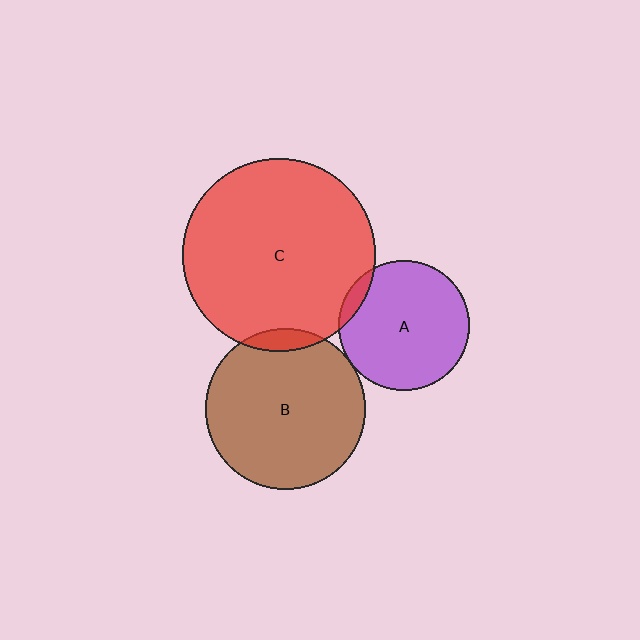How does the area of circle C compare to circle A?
Approximately 2.2 times.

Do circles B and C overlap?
Yes.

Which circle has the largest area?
Circle C (red).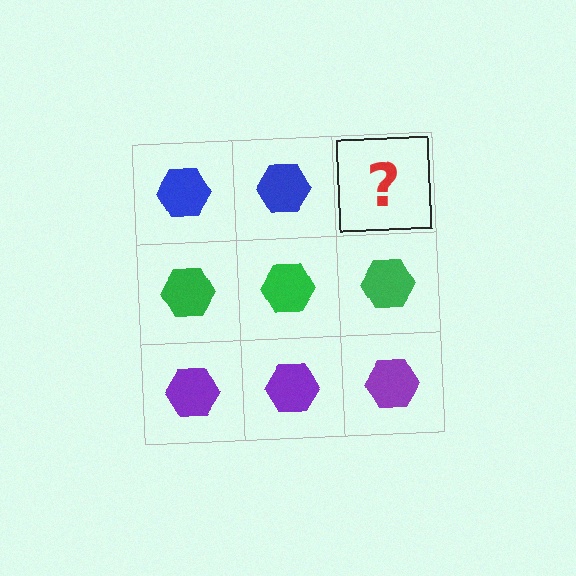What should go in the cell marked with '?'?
The missing cell should contain a blue hexagon.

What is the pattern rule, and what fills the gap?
The rule is that each row has a consistent color. The gap should be filled with a blue hexagon.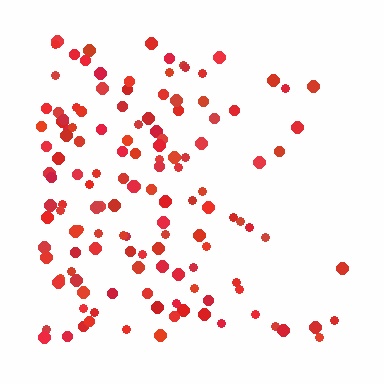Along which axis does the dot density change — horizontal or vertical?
Horizontal.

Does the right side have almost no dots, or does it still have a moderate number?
Still a moderate number, just noticeably fewer than the left.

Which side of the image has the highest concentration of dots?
The left.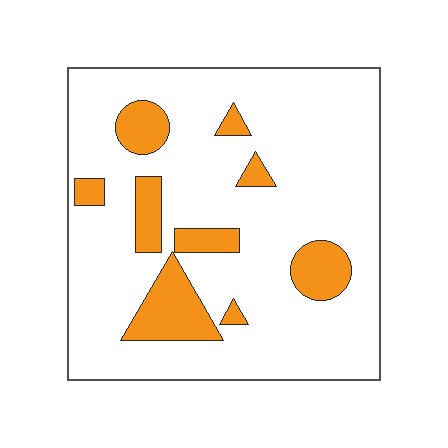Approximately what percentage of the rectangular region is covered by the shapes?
Approximately 15%.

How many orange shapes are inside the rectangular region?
9.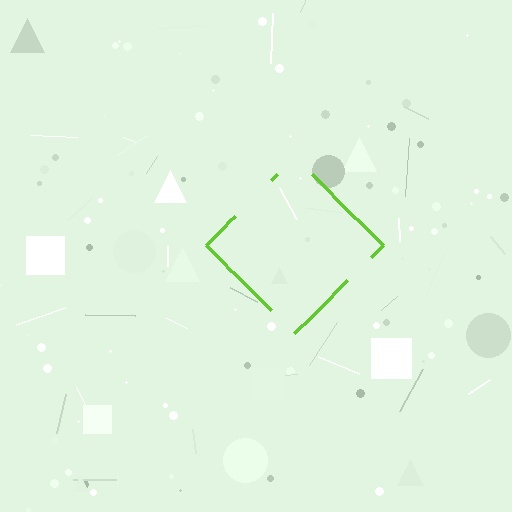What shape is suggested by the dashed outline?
The dashed outline suggests a diamond.